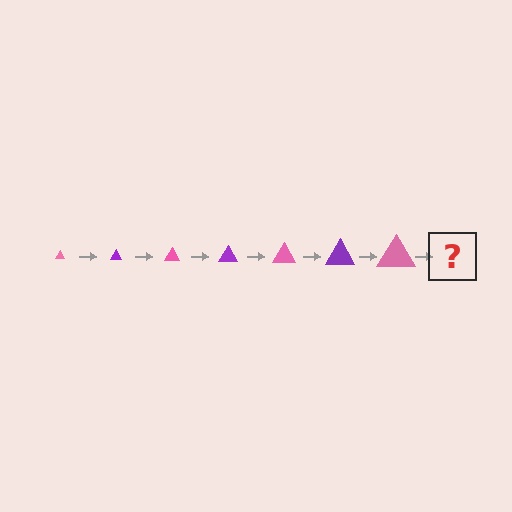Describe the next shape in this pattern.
It should be a purple triangle, larger than the previous one.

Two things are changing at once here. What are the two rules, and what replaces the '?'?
The two rules are that the triangle grows larger each step and the color cycles through pink and purple. The '?' should be a purple triangle, larger than the previous one.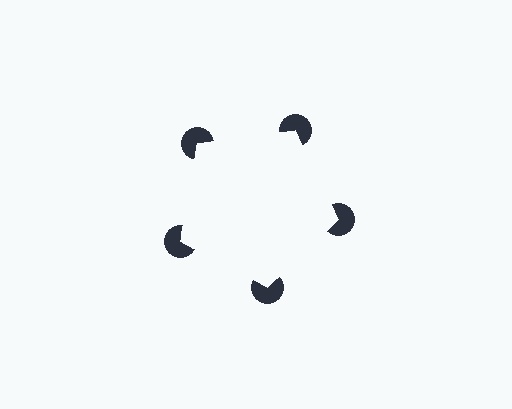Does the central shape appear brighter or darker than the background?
It typically appears slightly brighter than the background, even though no actual brightness change is drawn.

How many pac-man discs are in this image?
There are 5 — one at each vertex of the illusory pentagon.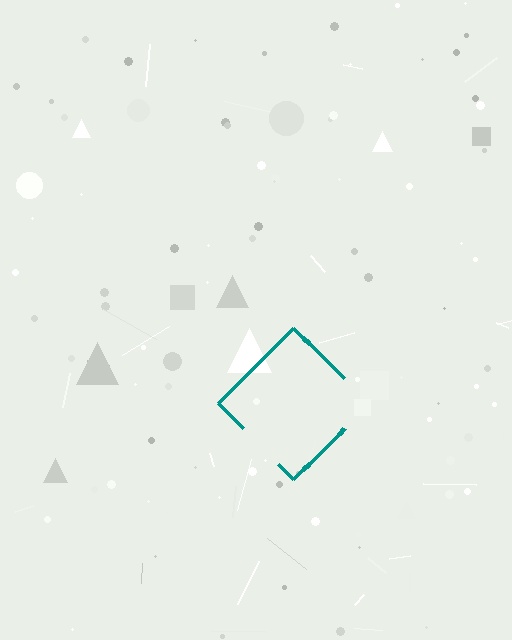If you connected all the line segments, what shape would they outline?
They would outline a diamond.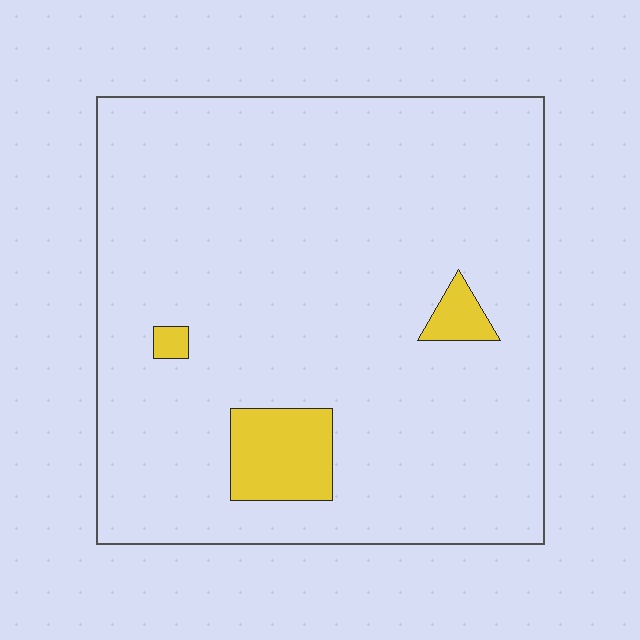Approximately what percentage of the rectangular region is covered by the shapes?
Approximately 5%.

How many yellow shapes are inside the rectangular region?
3.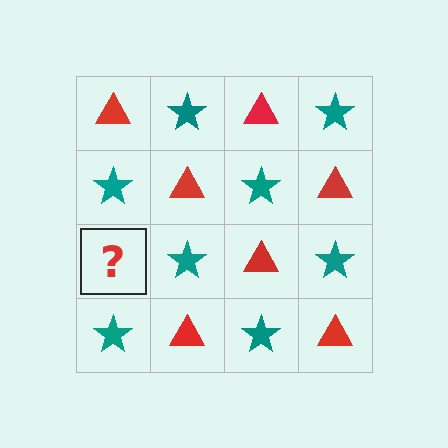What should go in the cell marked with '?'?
The missing cell should contain a red triangle.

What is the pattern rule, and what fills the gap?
The rule is that it alternates red triangle and teal star in a checkerboard pattern. The gap should be filled with a red triangle.